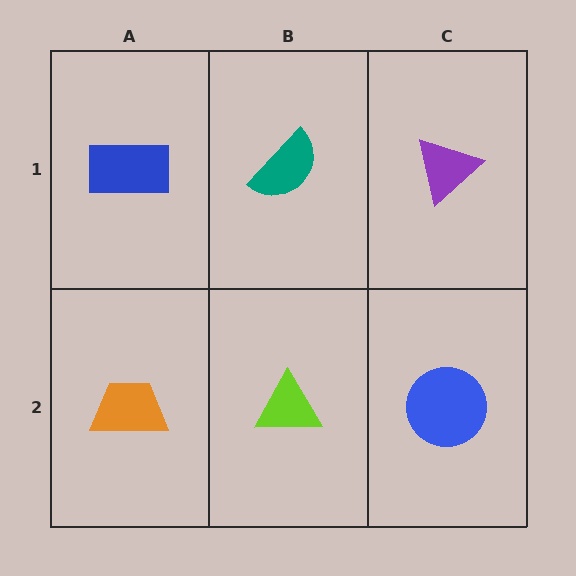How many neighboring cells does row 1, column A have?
2.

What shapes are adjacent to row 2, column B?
A teal semicircle (row 1, column B), an orange trapezoid (row 2, column A), a blue circle (row 2, column C).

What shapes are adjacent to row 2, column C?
A purple triangle (row 1, column C), a lime triangle (row 2, column B).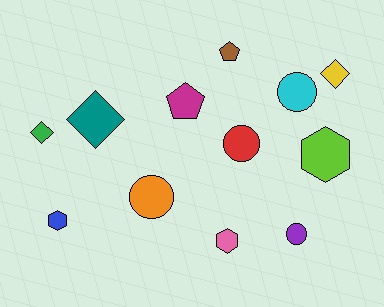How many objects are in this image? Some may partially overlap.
There are 12 objects.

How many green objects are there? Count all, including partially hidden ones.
There is 1 green object.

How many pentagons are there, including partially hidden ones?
There are 2 pentagons.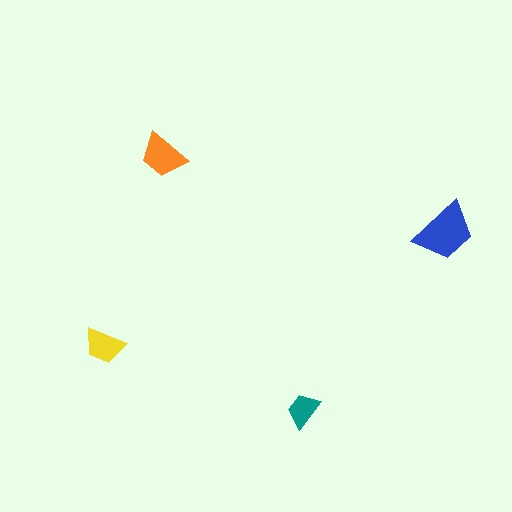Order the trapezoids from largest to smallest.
the blue one, the orange one, the yellow one, the teal one.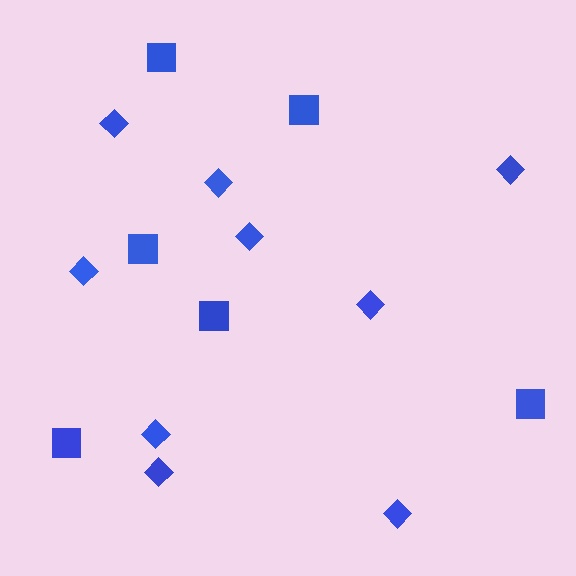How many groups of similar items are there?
There are 2 groups: one group of squares (6) and one group of diamonds (9).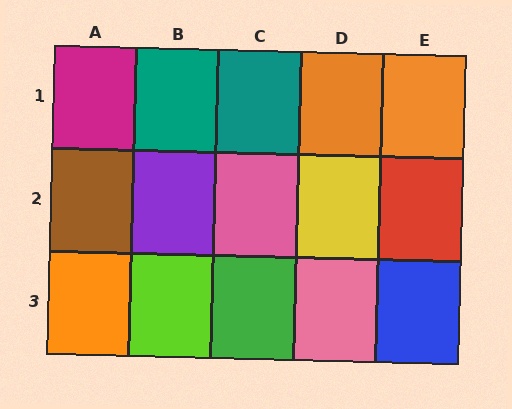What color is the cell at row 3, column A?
Orange.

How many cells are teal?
2 cells are teal.